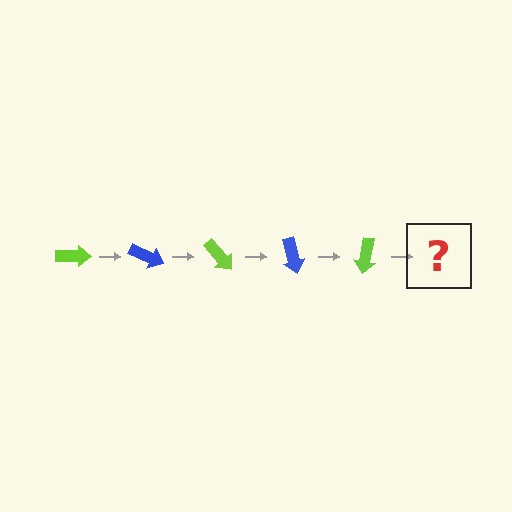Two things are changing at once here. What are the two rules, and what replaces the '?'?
The two rules are that it rotates 25 degrees each step and the color cycles through lime and blue. The '?' should be a blue arrow, rotated 125 degrees from the start.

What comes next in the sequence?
The next element should be a blue arrow, rotated 125 degrees from the start.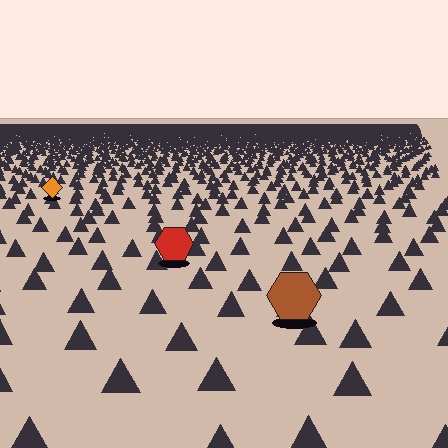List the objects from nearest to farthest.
From nearest to farthest: the brown hexagon, the red hexagon, the orange diamond.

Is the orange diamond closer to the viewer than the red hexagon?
No. The red hexagon is closer — you can tell from the texture gradient: the ground texture is coarser near it.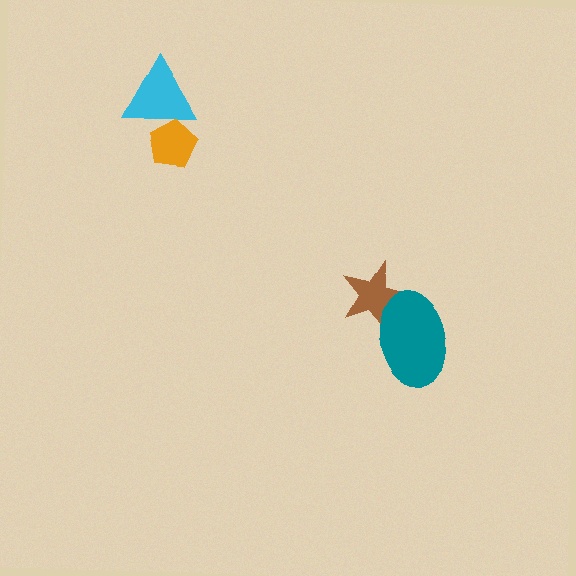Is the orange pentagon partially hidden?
Yes, it is partially covered by another shape.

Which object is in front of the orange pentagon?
The cyan triangle is in front of the orange pentagon.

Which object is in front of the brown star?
The teal ellipse is in front of the brown star.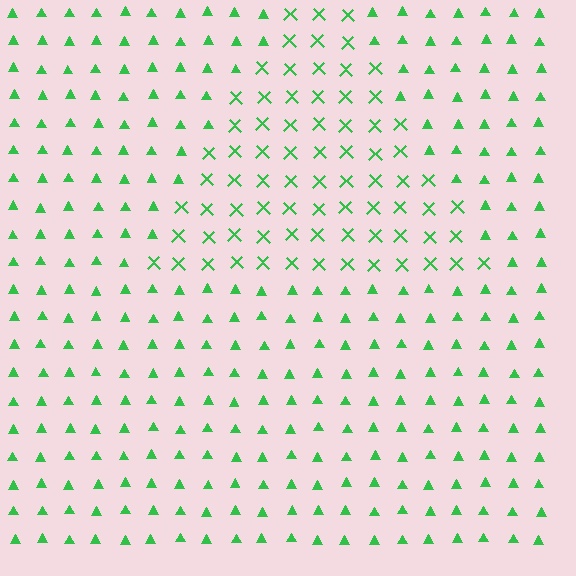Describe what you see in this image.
The image is filled with small green elements arranged in a uniform grid. A triangle-shaped region contains X marks, while the surrounding area contains triangles. The boundary is defined purely by the change in element shape.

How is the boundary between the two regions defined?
The boundary is defined by a change in element shape: X marks inside vs. triangles outside. All elements share the same color and spacing.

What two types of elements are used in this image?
The image uses X marks inside the triangle region and triangles outside it.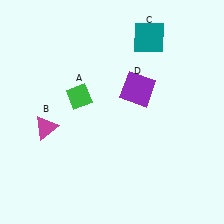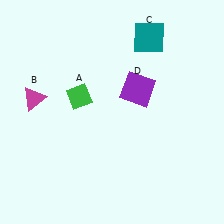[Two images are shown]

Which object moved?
The magenta triangle (B) moved up.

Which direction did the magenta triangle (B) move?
The magenta triangle (B) moved up.